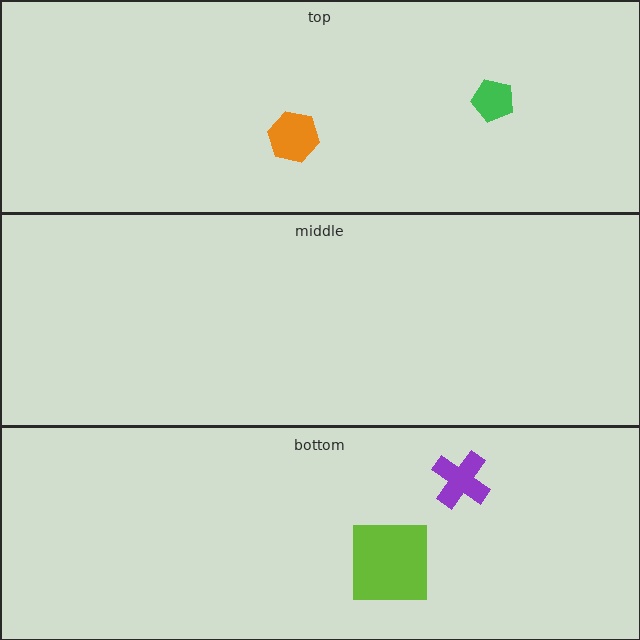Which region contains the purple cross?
The bottom region.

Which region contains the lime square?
The bottom region.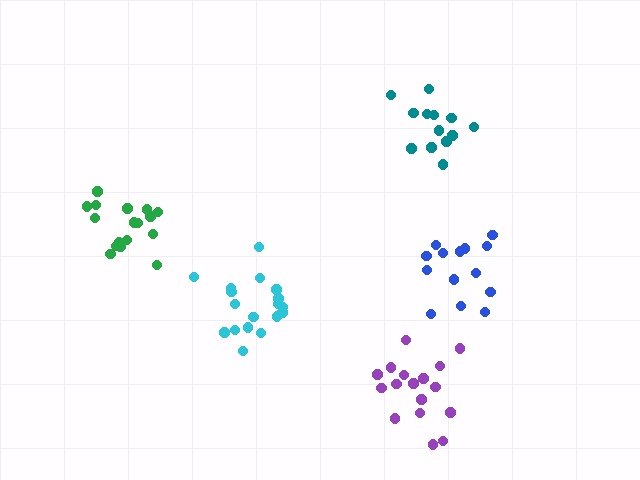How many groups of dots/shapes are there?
There are 5 groups.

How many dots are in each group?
Group 1: 17 dots, Group 2: 17 dots, Group 3: 14 dots, Group 4: 18 dots, Group 5: 13 dots (79 total).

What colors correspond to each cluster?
The clusters are colored: green, purple, blue, cyan, teal.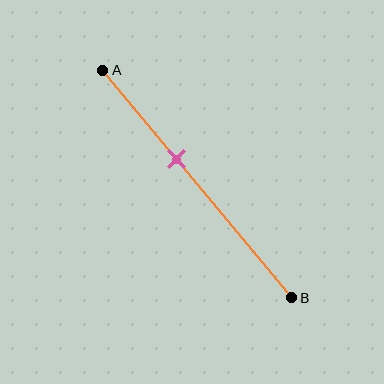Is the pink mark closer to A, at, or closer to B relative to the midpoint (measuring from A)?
The pink mark is closer to point A than the midpoint of segment AB.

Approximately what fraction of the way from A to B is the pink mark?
The pink mark is approximately 40% of the way from A to B.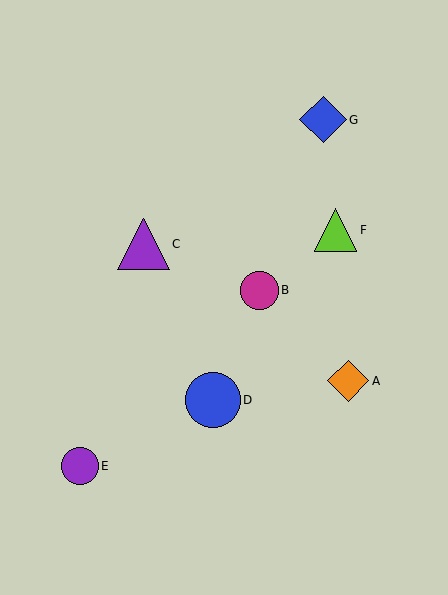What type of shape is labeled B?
Shape B is a magenta circle.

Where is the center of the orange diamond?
The center of the orange diamond is at (348, 381).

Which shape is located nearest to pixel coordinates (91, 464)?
The purple circle (labeled E) at (80, 466) is nearest to that location.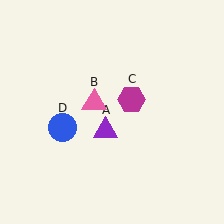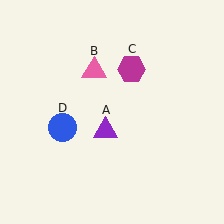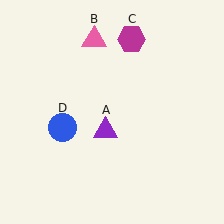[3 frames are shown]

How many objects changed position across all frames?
2 objects changed position: pink triangle (object B), magenta hexagon (object C).